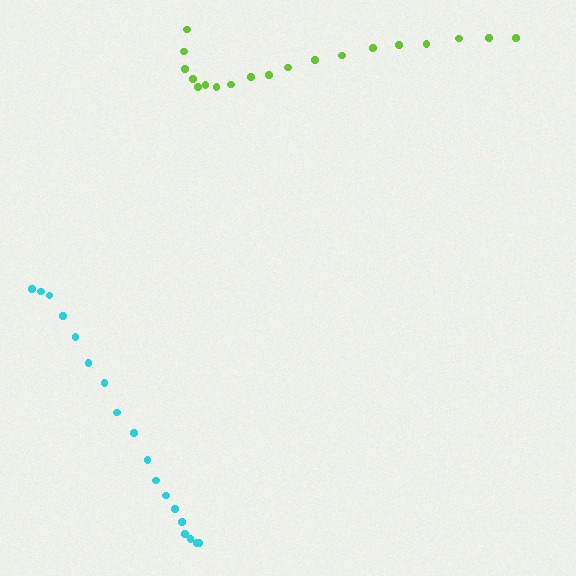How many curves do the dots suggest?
There are 2 distinct paths.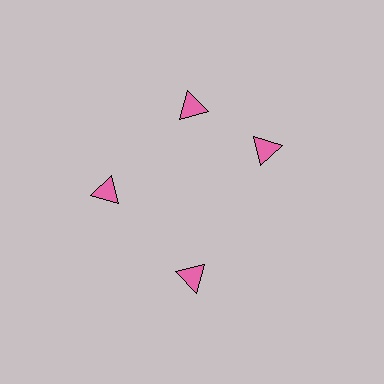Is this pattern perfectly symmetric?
No. The 4 pink triangles are arranged in a ring, but one element near the 3 o'clock position is rotated out of alignment along the ring, breaking the 4-fold rotational symmetry.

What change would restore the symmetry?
The symmetry would be restored by rotating it back into even spacing with its neighbors so that all 4 triangles sit at equal angles and equal distance from the center.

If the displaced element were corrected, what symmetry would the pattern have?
It would have 4-fold rotational symmetry — the pattern would map onto itself every 90 degrees.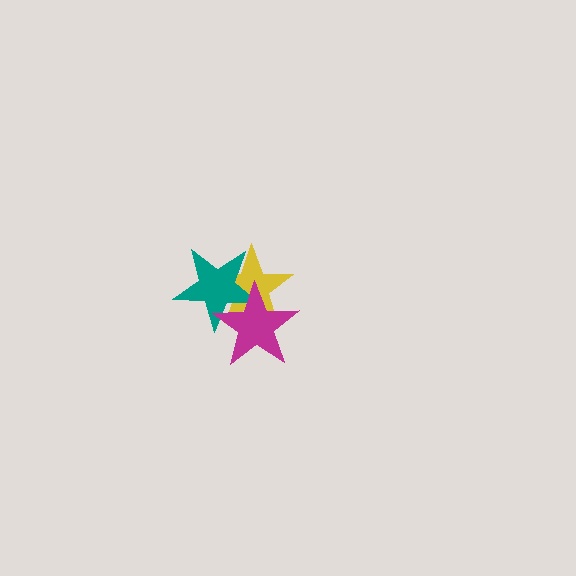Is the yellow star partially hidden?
Yes, it is partially covered by another shape.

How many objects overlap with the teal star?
2 objects overlap with the teal star.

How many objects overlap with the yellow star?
2 objects overlap with the yellow star.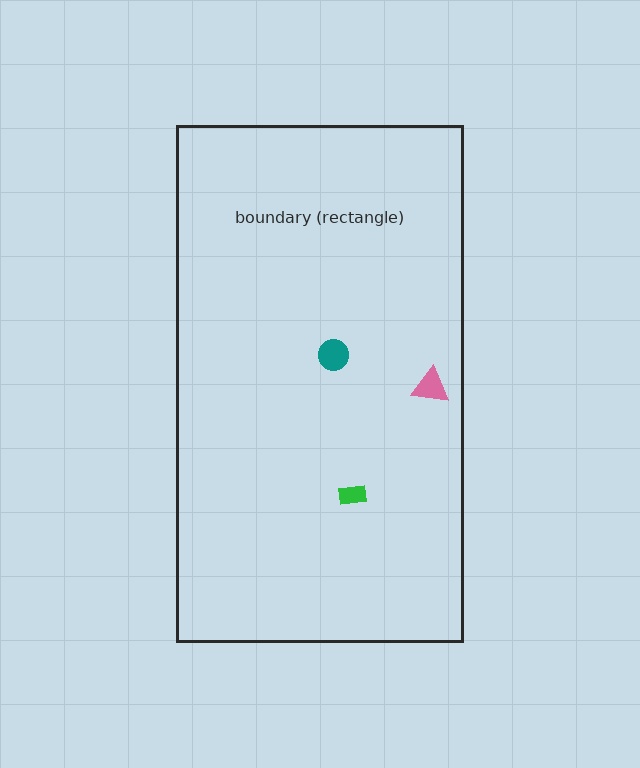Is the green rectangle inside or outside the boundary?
Inside.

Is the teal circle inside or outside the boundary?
Inside.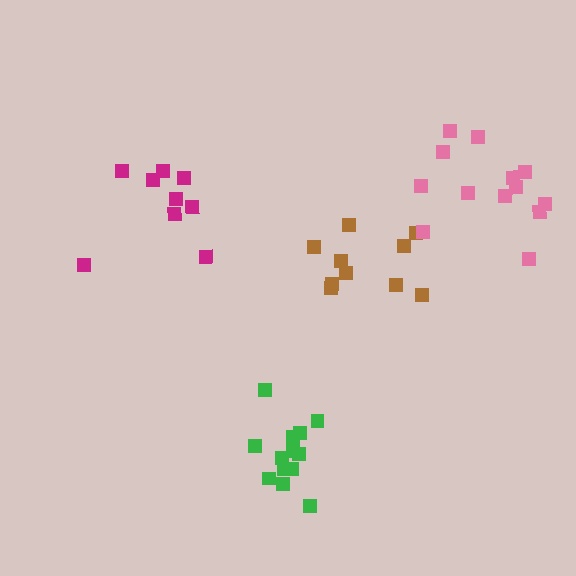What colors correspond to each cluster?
The clusters are colored: brown, magenta, pink, green.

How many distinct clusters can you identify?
There are 4 distinct clusters.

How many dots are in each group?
Group 1: 10 dots, Group 2: 9 dots, Group 3: 13 dots, Group 4: 14 dots (46 total).